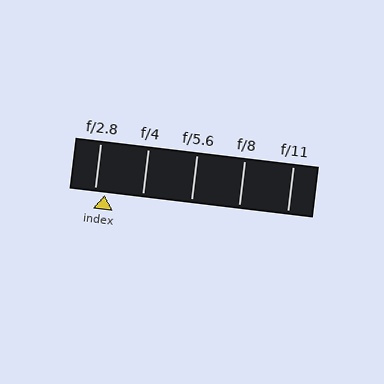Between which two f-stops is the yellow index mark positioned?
The index mark is between f/2.8 and f/4.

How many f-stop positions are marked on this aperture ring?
There are 5 f-stop positions marked.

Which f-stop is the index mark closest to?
The index mark is closest to f/2.8.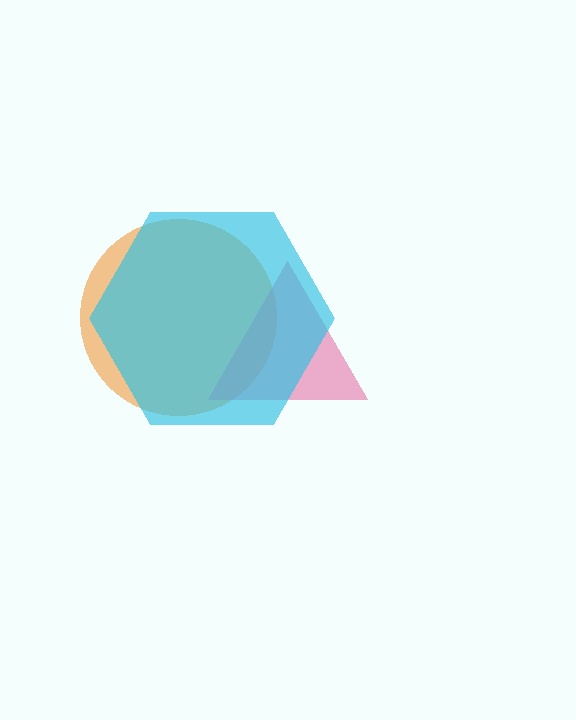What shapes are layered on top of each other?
The layered shapes are: an orange circle, a pink triangle, a cyan hexagon.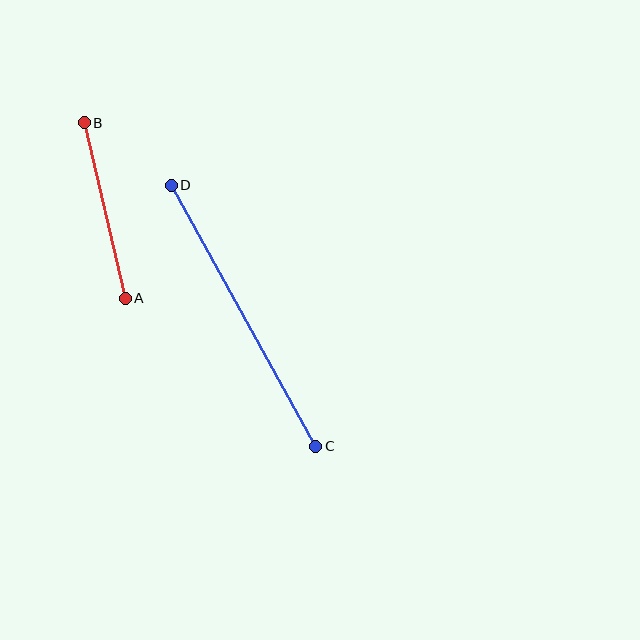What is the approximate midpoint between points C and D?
The midpoint is at approximately (243, 316) pixels.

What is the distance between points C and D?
The distance is approximately 299 pixels.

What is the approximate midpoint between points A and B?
The midpoint is at approximately (105, 211) pixels.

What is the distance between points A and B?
The distance is approximately 180 pixels.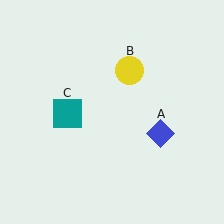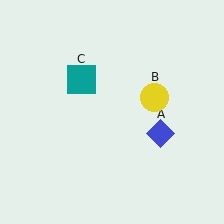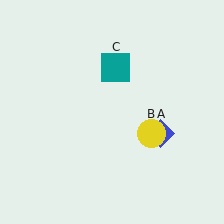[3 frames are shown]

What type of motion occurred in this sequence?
The yellow circle (object B), teal square (object C) rotated clockwise around the center of the scene.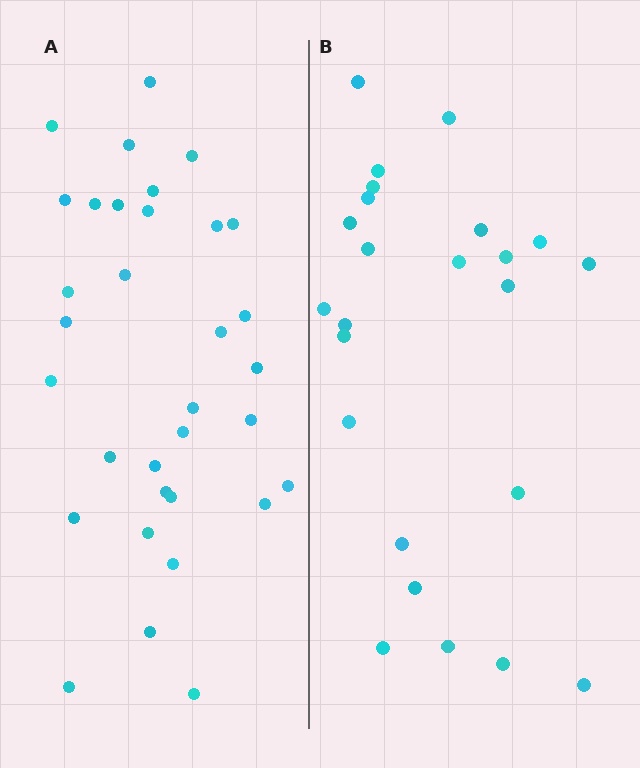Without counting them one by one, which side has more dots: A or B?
Region A (the left region) has more dots.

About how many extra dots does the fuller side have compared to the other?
Region A has roughly 8 or so more dots than region B.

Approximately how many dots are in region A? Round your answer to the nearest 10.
About 30 dots. (The exact count is 33, which rounds to 30.)